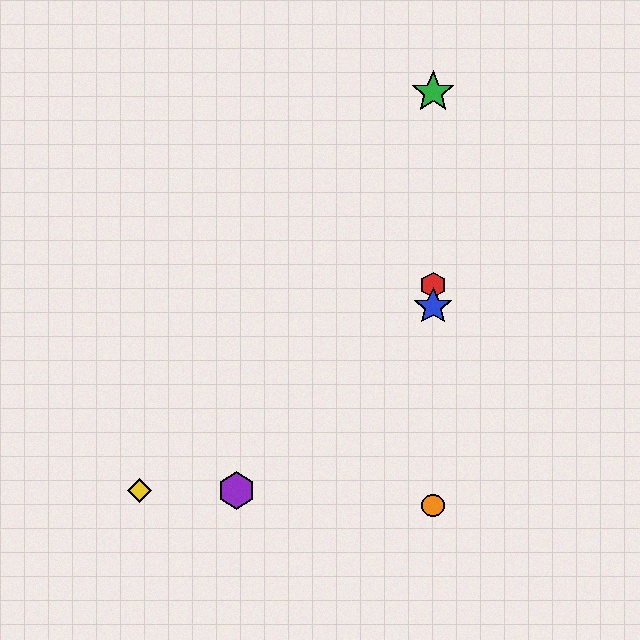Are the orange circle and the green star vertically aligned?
Yes, both are at x≈433.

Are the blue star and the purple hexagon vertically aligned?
No, the blue star is at x≈433 and the purple hexagon is at x≈237.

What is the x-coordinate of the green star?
The green star is at x≈433.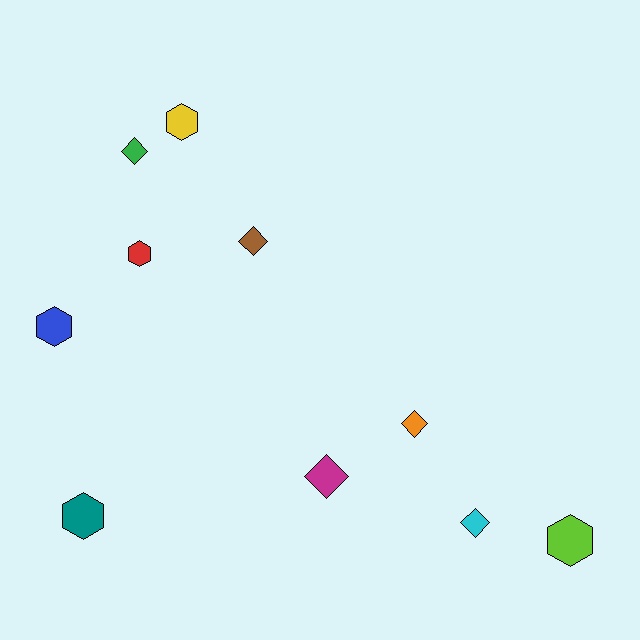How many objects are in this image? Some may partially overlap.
There are 10 objects.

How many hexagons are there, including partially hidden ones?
There are 5 hexagons.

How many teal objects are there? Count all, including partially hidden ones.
There is 1 teal object.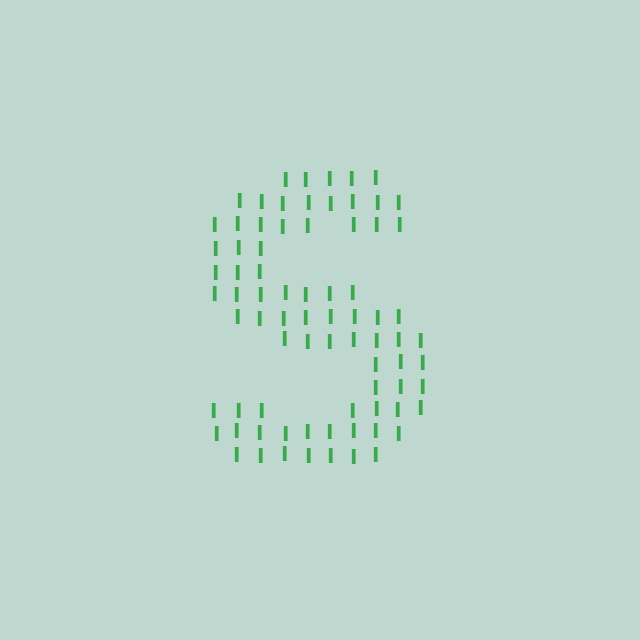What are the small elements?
The small elements are letter I's.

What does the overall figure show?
The overall figure shows the letter S.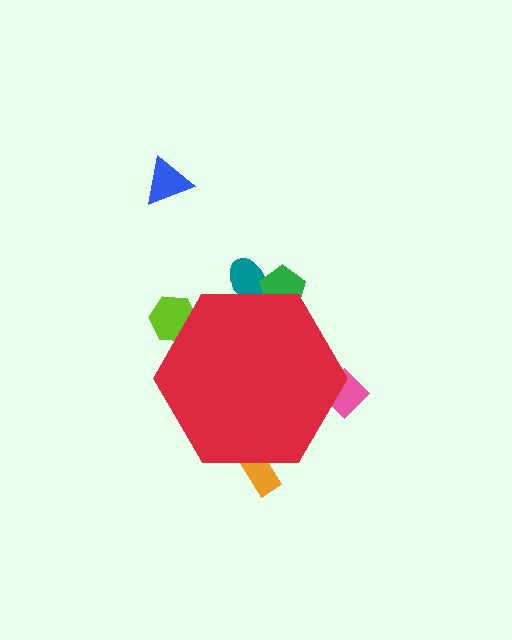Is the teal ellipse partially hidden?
Yes, the teal ellipse is partially hidden behind the red hexagon.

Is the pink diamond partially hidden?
Yes, the pink diamond is partially hidden behind the red hexagon.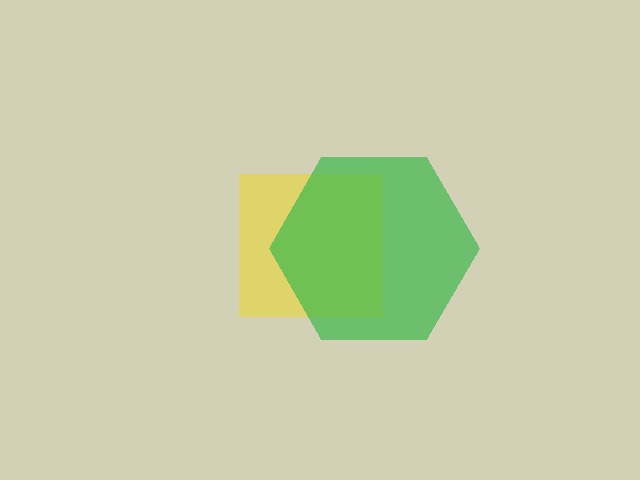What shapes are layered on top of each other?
The layered shapes are: a yellow square, a green hexagon.